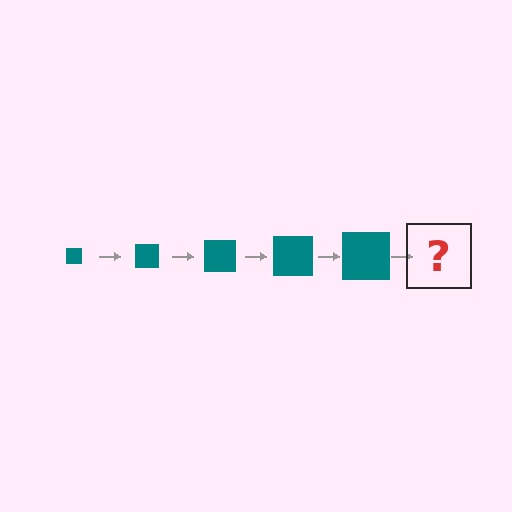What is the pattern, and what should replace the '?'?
The pattern is that the square gets progressively larger each step. The '?' should be a teal square, larger than the previous one.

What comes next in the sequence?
The next element should be a teal square, larger than the previous one.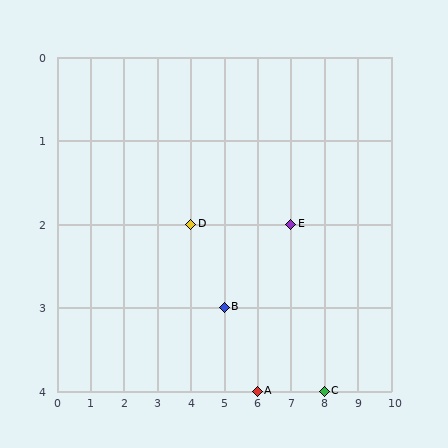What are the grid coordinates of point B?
Point B is at grid coordinates (5, 3).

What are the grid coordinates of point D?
Point D is at grid coordinates (4, 2).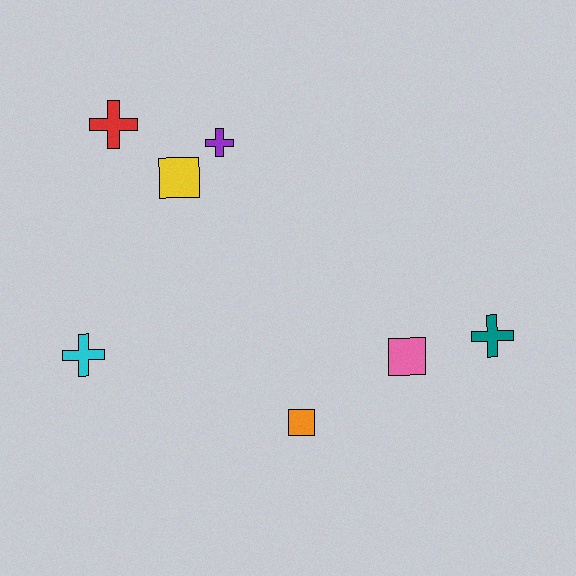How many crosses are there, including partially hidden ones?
There are 4 crosses.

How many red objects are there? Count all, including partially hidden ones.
There is 1 red object.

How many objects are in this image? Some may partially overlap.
There are 7 objects.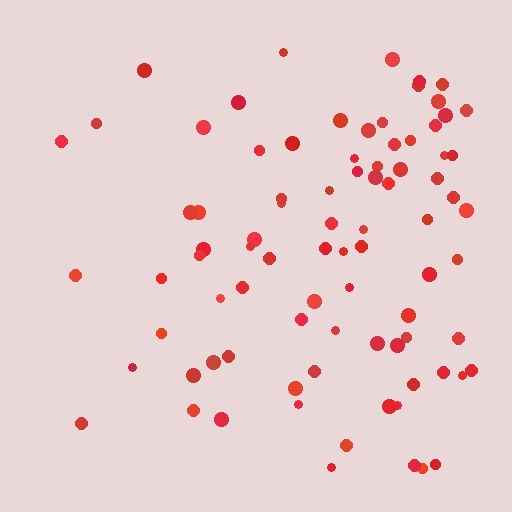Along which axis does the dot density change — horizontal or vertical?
Horizontal.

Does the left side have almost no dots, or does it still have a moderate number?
Still a moderate number, just noticeably fewer than the right.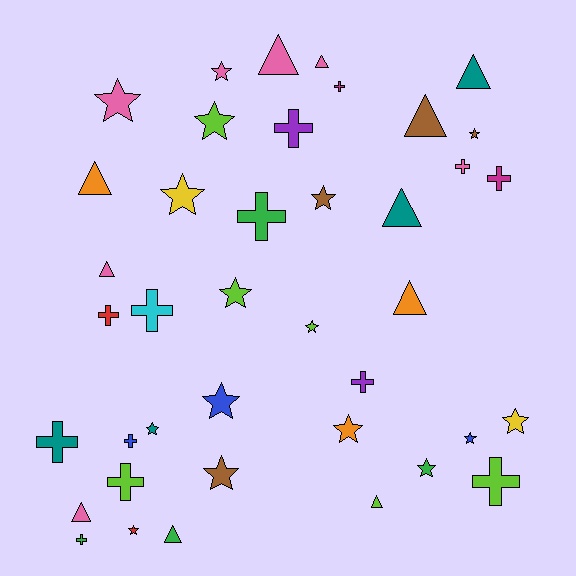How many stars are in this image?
There are 16 stars.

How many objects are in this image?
There are 40 objects.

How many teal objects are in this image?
There are 4 teal objects.